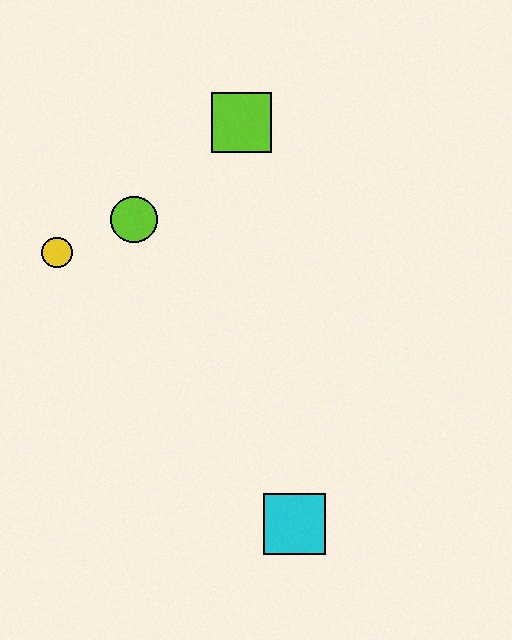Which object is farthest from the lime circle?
The cyan square is farthest from the lime circle.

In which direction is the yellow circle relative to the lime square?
The yellow circle is to the left of the lime square.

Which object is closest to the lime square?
The lime circle is closest to the lime square.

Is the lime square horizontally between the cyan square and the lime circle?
Yes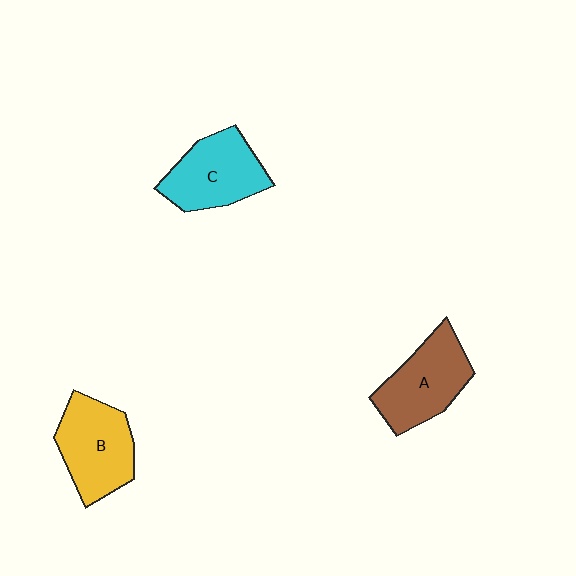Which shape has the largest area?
Shape B (yellow).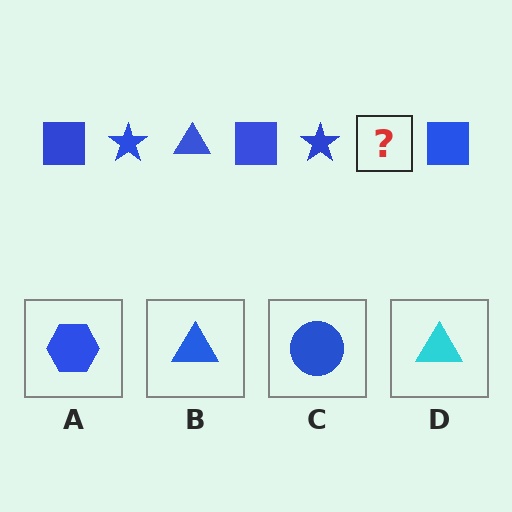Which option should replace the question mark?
Option B.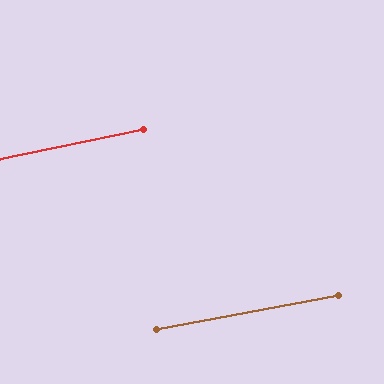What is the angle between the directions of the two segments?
Approximately 1 degree.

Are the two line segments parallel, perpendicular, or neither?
Parallel — their directions differ by only 1.2°.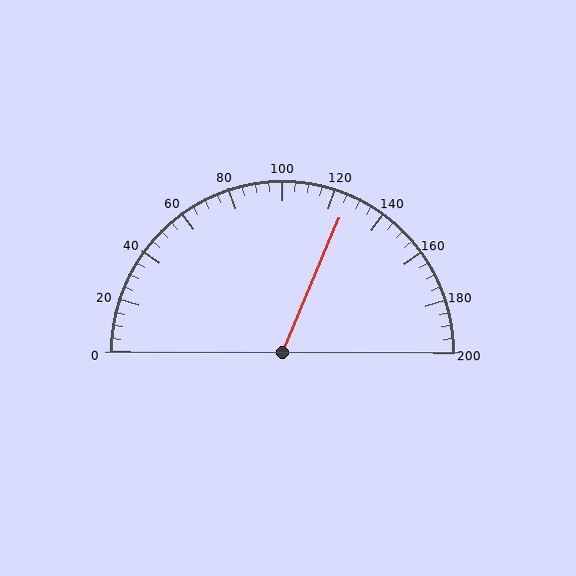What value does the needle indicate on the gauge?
The needle indicates approximately 125.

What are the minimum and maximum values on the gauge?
The gauge ranges from 0 to 200.